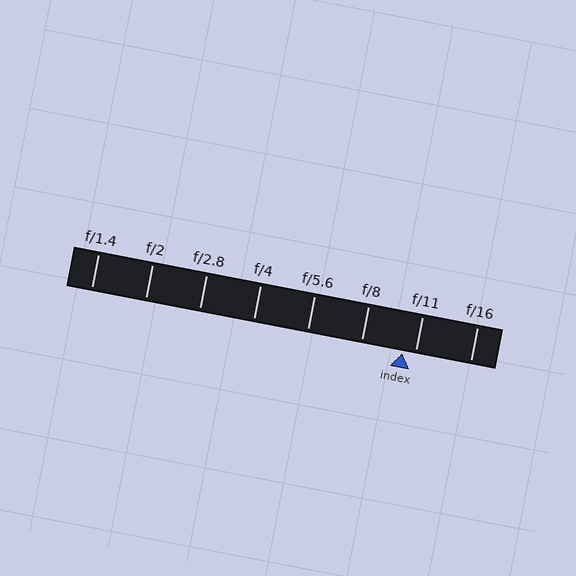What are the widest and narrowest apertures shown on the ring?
The widest aperture shown is f/1.4 and the narrowest is f/16.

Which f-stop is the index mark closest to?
The index mark is closest to f/11.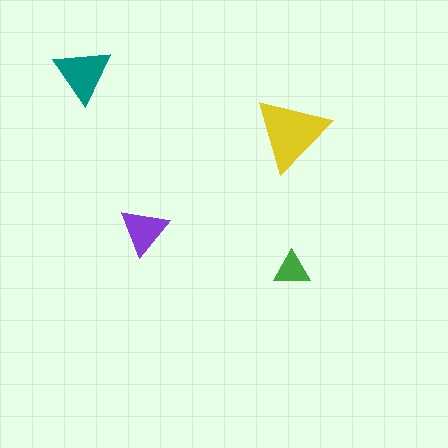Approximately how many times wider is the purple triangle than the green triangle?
About 1.5 times wider.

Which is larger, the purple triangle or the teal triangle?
The teal one.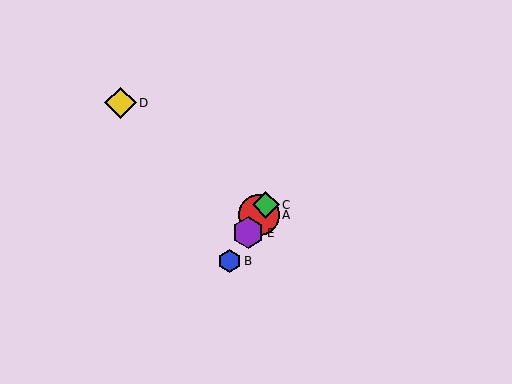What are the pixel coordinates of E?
Object E is at (248, 233).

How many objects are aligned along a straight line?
4 objects (A, B, C, E) are aligned along a straight line.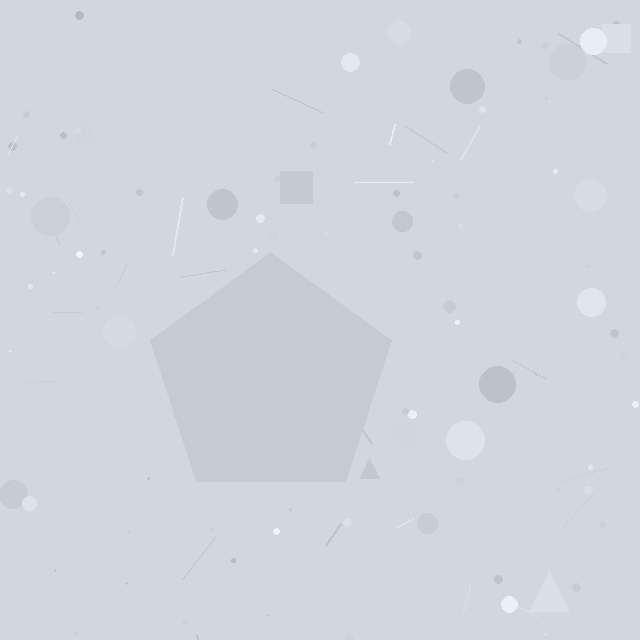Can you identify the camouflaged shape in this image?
The camouflaged shape is a pentagon.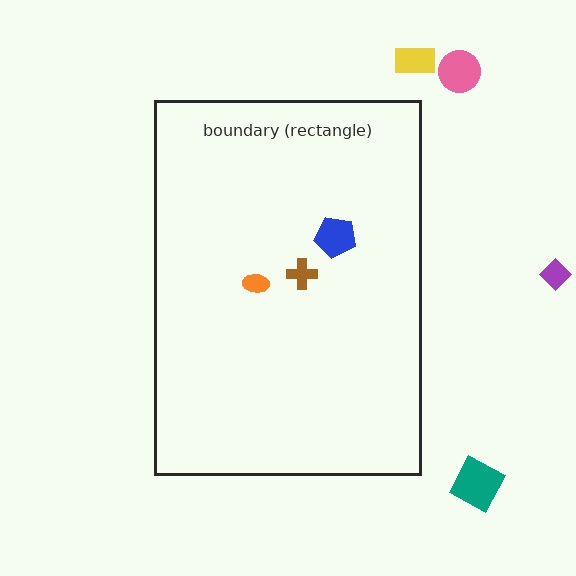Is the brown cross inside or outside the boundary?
Inside.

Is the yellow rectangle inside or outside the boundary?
Outside.